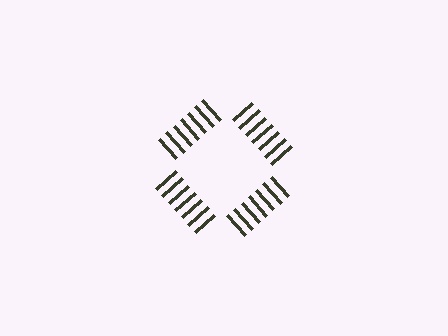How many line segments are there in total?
28 — 7 along each of the 4 edges.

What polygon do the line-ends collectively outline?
An illusory square — the line segments terminate on its edges but no continuous stroke is drawn.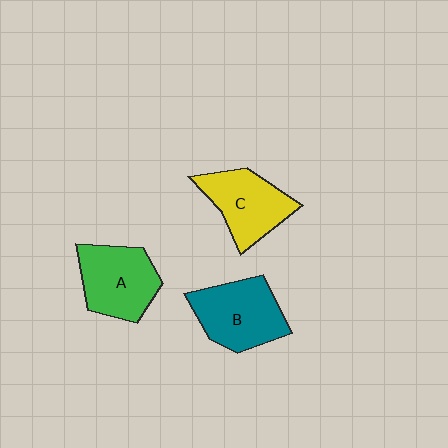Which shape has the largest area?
Shape B (teal).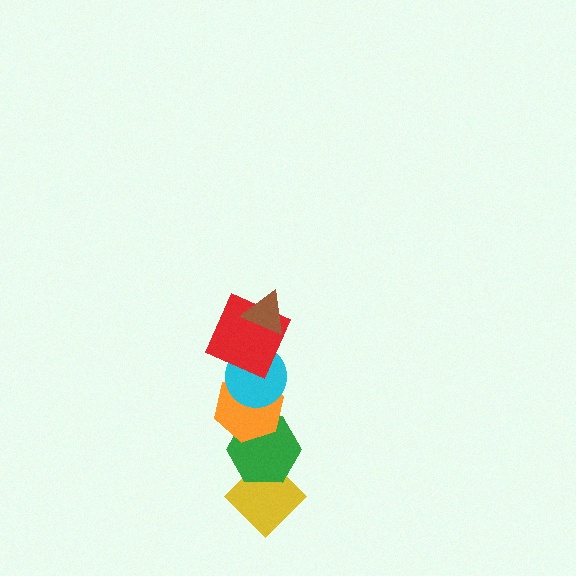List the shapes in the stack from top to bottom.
From top to bottom: the brown triangle, the red square, the cyan circle, the orange hexagon, the green hexagon, the yellow diamond.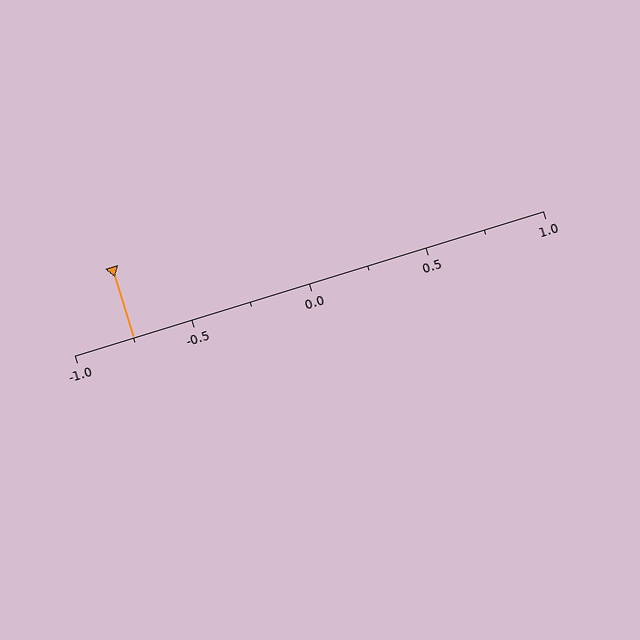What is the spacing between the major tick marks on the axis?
The major ticks are spaced 0.5 apart.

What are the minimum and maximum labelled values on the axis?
The axis runs from -1.0 to 1.0.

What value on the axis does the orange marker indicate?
The marker indicates approximately -0.75.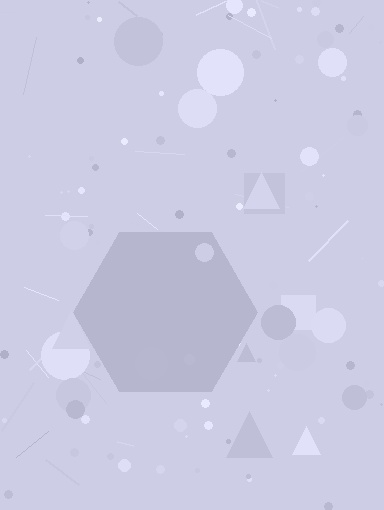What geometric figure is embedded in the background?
A hexagon is embedded in the background.